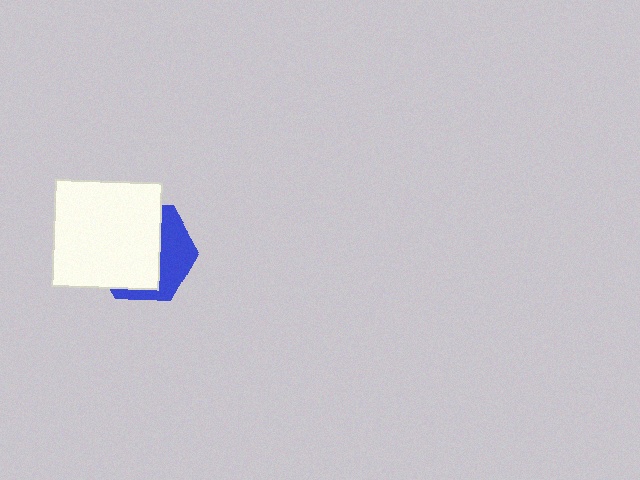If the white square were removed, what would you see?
You would see the complete blue hexagon.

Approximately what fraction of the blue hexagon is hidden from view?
Roughly 64% of the blue hexagon is hidden behind the white square.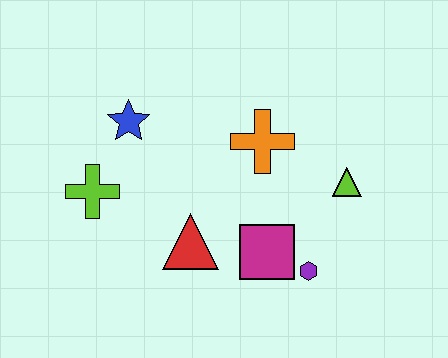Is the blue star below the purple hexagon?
No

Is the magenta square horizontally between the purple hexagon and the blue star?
Yes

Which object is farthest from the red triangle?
The lime triangle is farthest from the red triangle.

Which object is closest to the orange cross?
The lime triangle is closest to the orange cross.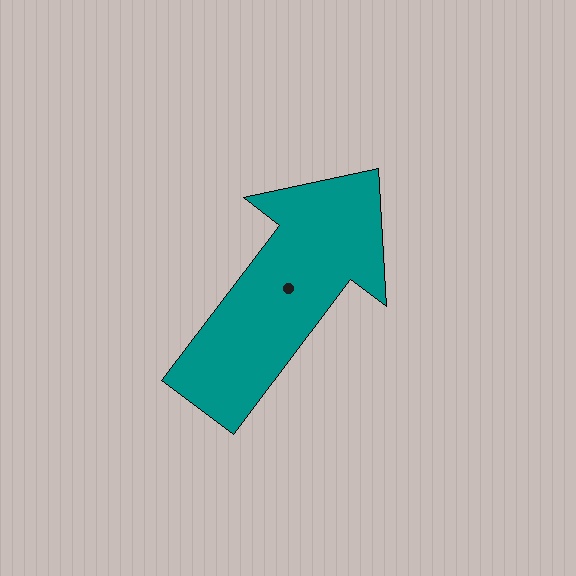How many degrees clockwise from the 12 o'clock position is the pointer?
Approximately 37 degrees.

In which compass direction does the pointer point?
Northeast.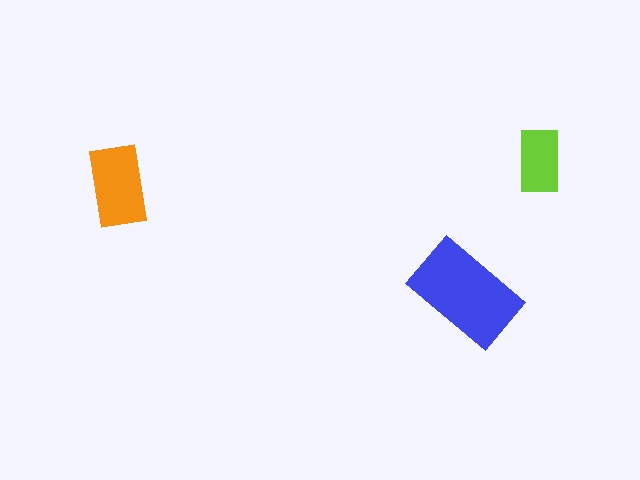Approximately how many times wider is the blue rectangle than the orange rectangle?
About 1.5 times wider.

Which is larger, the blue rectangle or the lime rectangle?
The blue one.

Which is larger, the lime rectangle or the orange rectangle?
The orange one.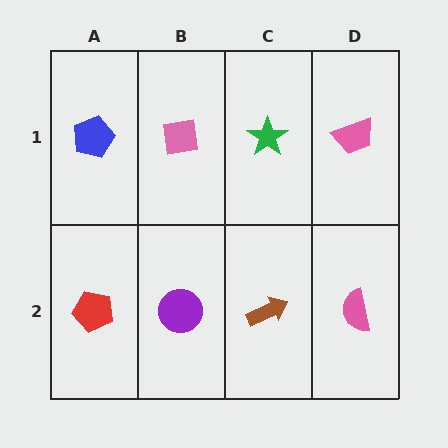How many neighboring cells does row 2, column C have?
3.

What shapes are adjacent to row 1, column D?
A pink semicircle (row 2, column D), a green star (row 1, column C).